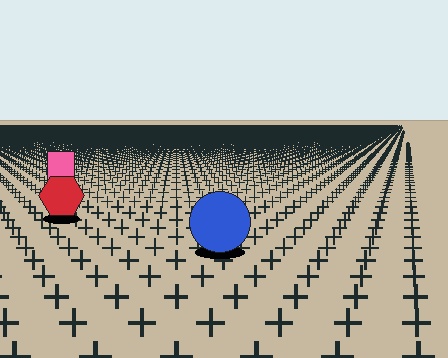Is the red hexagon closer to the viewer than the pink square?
Yes. The red hexagon is closer — you can tell from the texture gradient: the ground texture is coarser near it.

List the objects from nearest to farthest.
From nearest to farthest: the blue circle, the red hexagon, the pink square.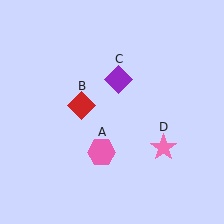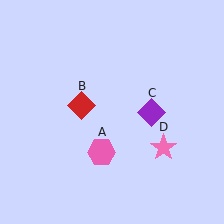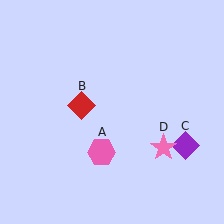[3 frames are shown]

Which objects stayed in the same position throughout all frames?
Pink hexagon (object A) and red diamond (object B) and pink star (object D) remained stationary.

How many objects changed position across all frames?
1 object changed position: purple diamond (object C).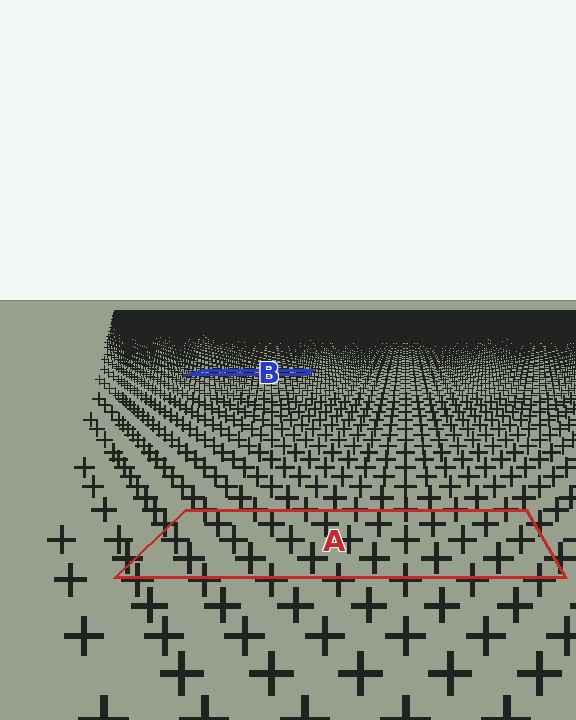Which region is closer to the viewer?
Region A is closer. The texture elements there are larger and more spread out.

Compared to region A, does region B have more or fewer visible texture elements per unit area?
Region B has more texture elements per unit area — they are packed more densely because it is farther away.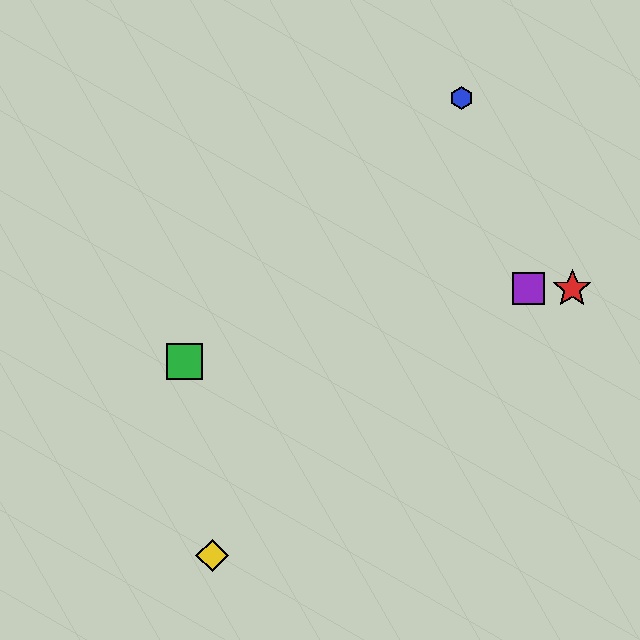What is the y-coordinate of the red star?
The red star is at y≈288.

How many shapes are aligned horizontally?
2 shapes (the red star, the purple square) are aligned horizontally.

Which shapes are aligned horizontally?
The red star, the purple square are aligned horizontally.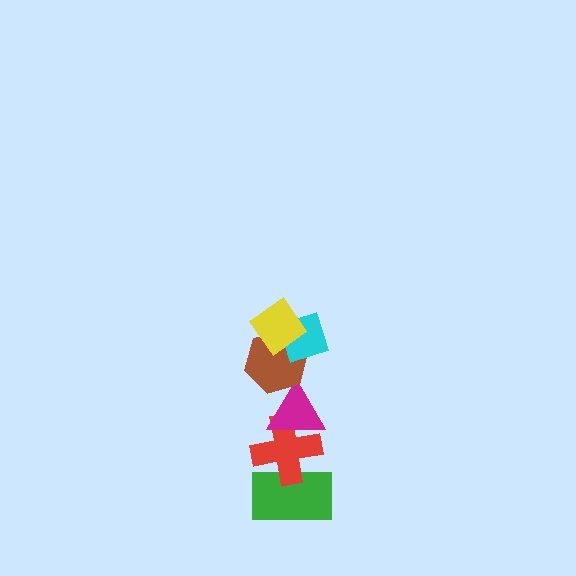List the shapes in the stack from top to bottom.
From top to bottom: the yellow diamond, the cyan diamond, the brown hexagon, the magenta triangle, the red cross, the green rectangle.